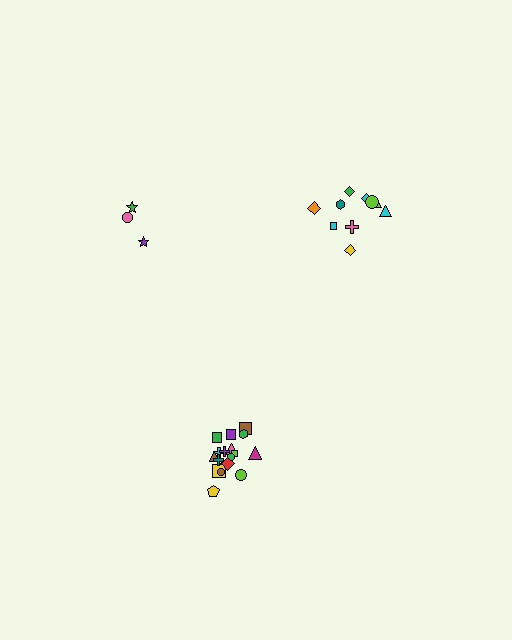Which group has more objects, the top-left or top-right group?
The top-right group.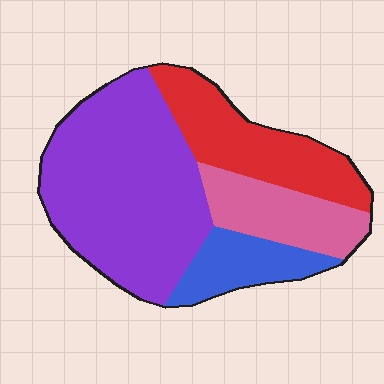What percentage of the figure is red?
Red takes up between a sixth and a third of the figure.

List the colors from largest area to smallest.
From largest to smallest: purple, red, pink, blue.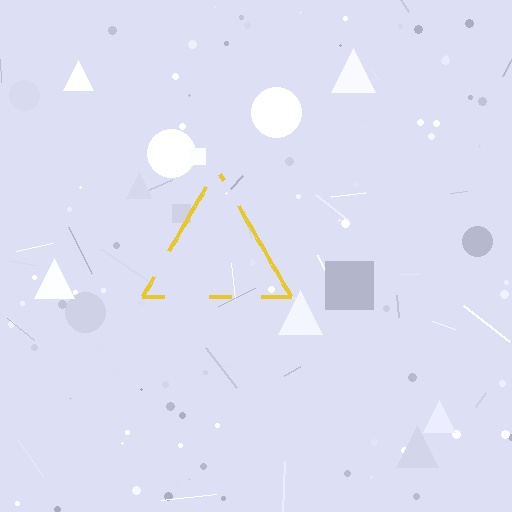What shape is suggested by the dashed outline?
The dashed outline suggests a triangle.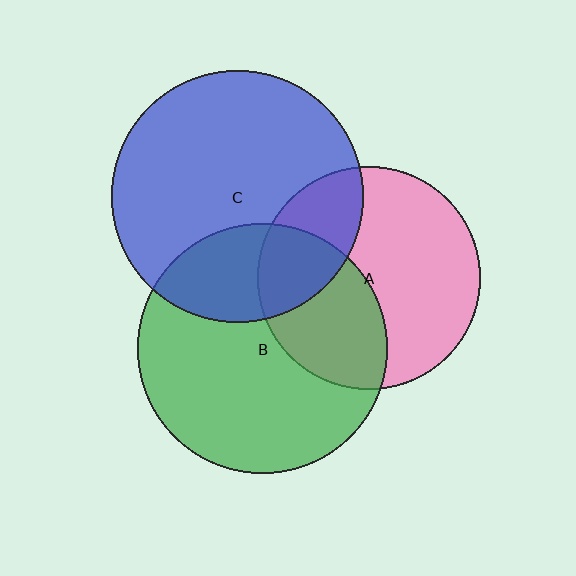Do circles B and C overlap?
Yes.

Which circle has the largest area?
Circle C (blue).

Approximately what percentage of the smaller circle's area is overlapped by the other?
Approximately 25%.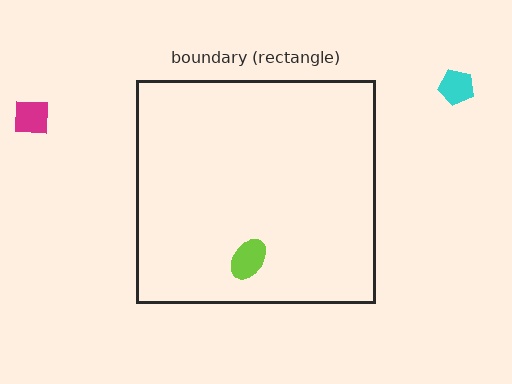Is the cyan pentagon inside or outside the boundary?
Outside.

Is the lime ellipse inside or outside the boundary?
Inside.